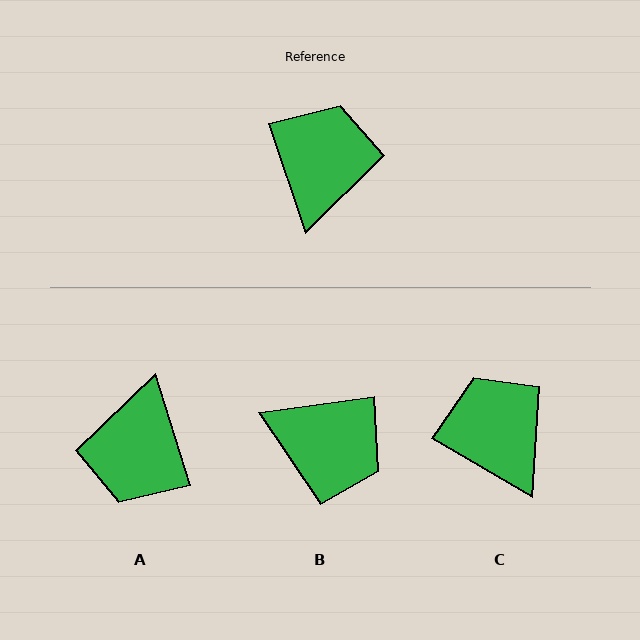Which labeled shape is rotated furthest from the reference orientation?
A, about 179 degrees away.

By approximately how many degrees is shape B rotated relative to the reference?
Approximately 101 degrees clockwise.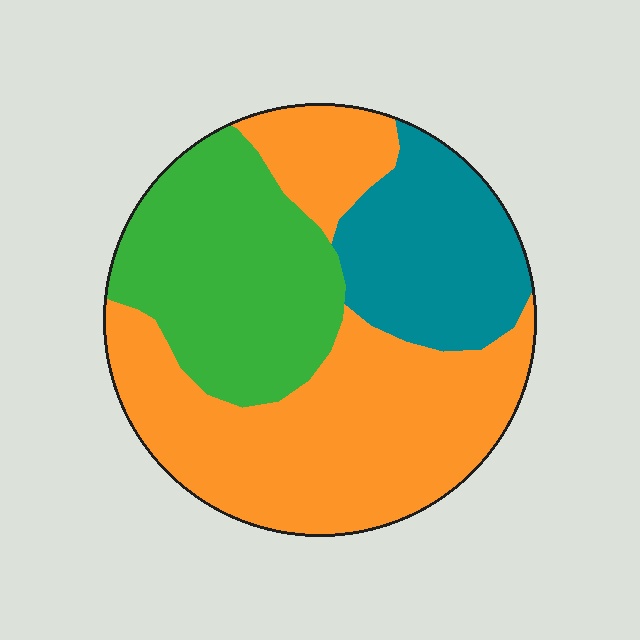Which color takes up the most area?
Orange, at roughly 50%.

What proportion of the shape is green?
Green covers 29% of the shape.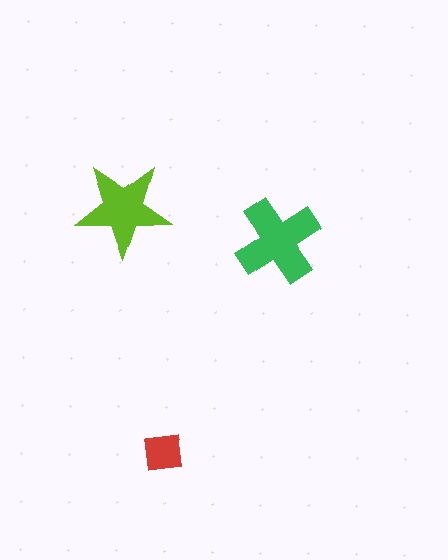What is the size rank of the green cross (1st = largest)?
1st.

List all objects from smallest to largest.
The red square, the lime star, the green cross.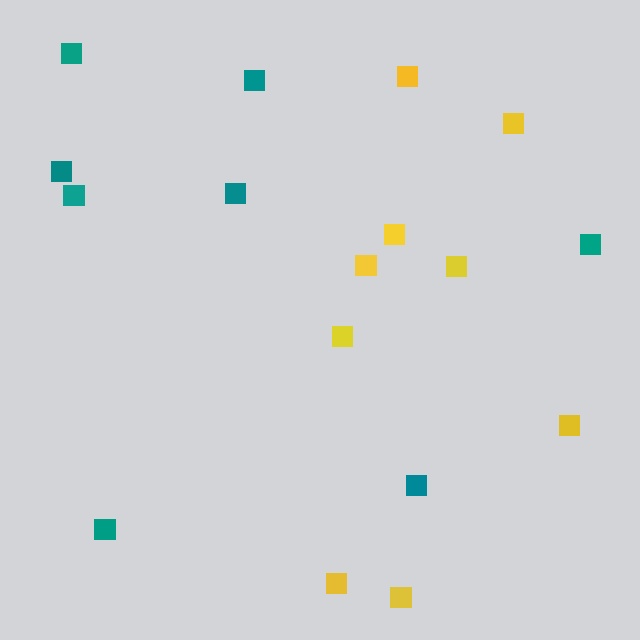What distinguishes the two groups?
There are 2 groups: one group of yellow squares (9) and one group of teal squares (8).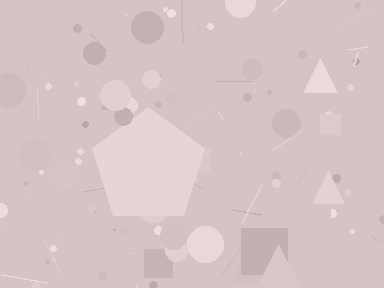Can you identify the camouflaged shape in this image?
The camouflaged shape is a pentagon.